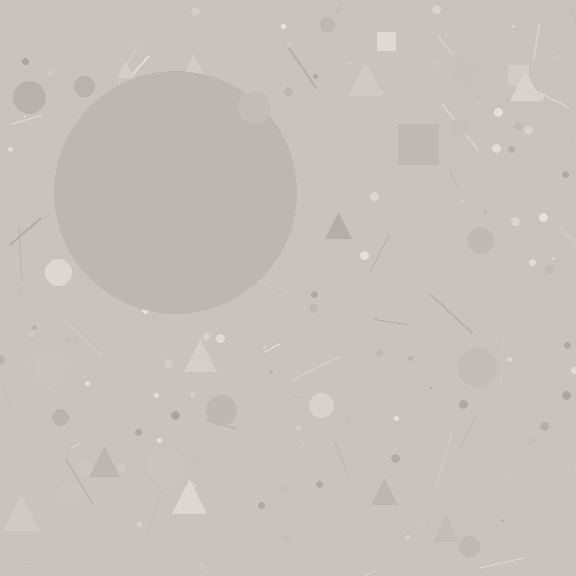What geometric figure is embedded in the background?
A circle is embedded in the background.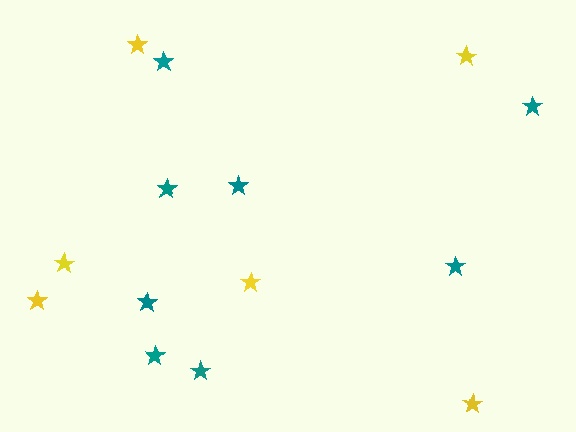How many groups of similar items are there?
There are 2 groups: one group of teal stars (8) and one group of yellow stars (6).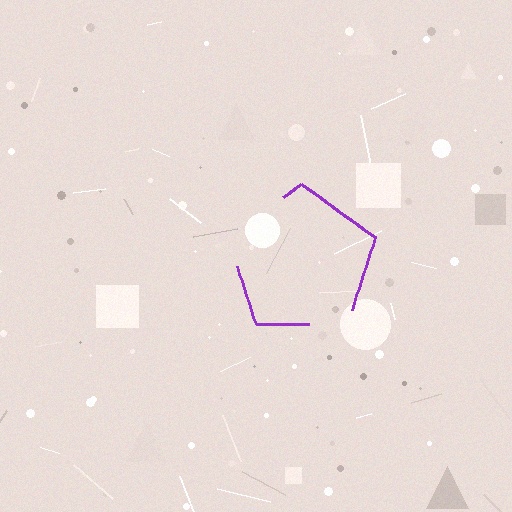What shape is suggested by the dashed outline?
The dashed outline suggests a pentagon.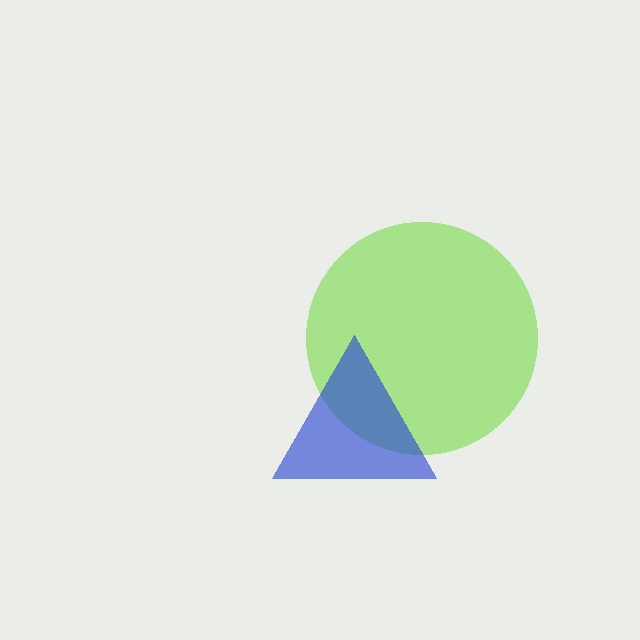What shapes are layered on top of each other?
The layered shapes are: a lime circle, a blue triangle.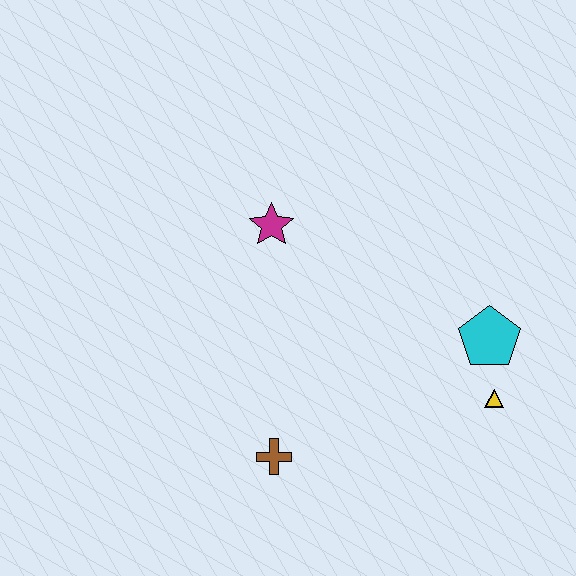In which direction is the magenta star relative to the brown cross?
The magenta star is above the brown cross.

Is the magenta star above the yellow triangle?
Yes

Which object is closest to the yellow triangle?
The cyan pentagon is closest to the yellow triangle.